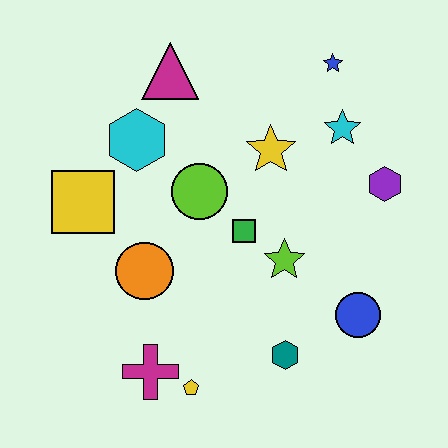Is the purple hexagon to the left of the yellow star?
No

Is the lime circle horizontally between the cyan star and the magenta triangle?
Yes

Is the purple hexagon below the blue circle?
No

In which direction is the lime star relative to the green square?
The lime star is to the right of the green square.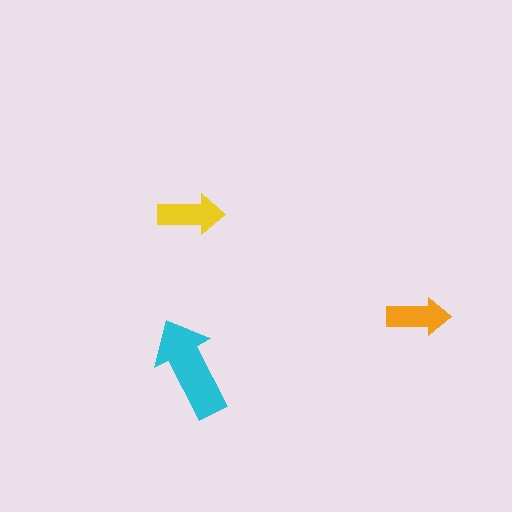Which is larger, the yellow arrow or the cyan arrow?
The cyan one.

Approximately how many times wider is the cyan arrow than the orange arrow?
About 1.5 times wider.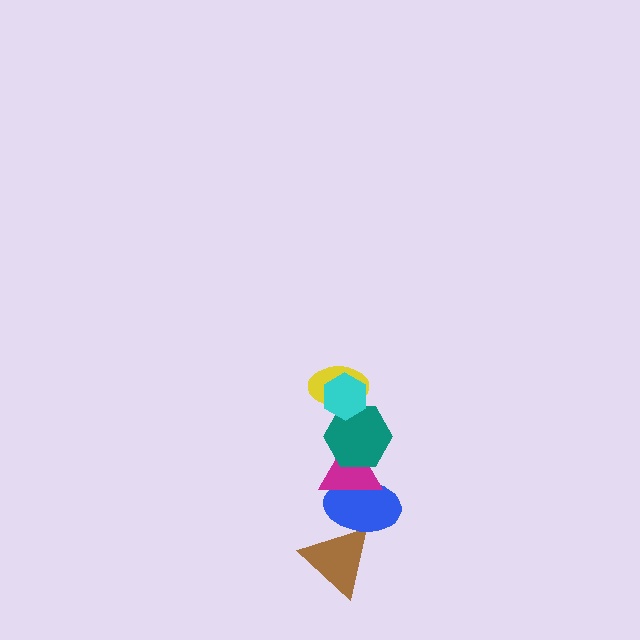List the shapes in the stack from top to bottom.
From top to bottom: the cyan hexagon, the yellow ellipse, the teal hexagon, the magenta triangle, the blue ellipse, the brown triangle.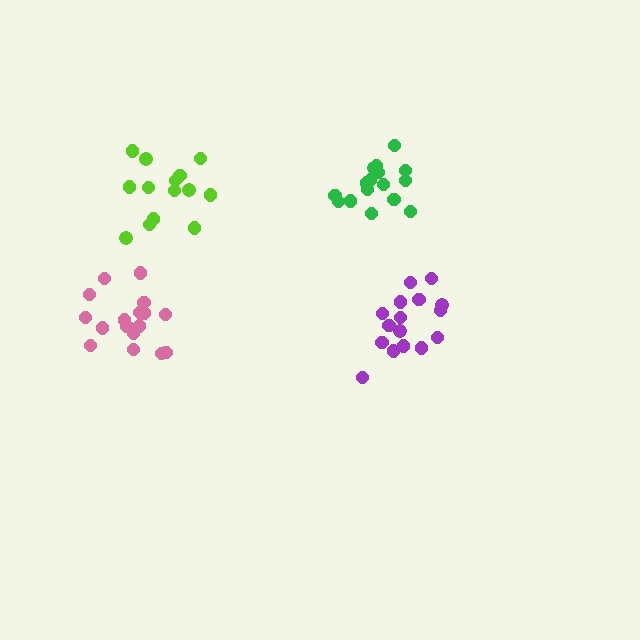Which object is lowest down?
The purple cluster is bottommost.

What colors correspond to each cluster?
The clusters are colored: lime, purple, pink, green.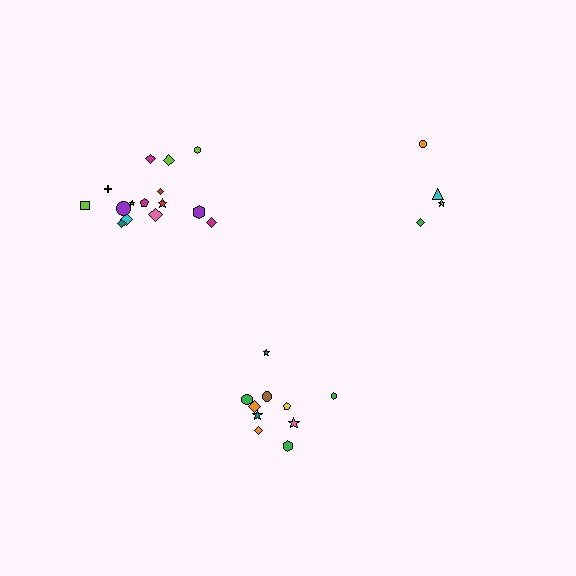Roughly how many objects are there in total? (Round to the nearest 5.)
Roughly 30 objects in total.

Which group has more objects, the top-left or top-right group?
The top-left group.